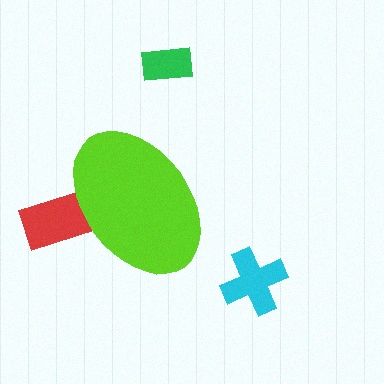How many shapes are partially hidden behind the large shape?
1 shape is partially hidden.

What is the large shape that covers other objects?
A lime ellipse.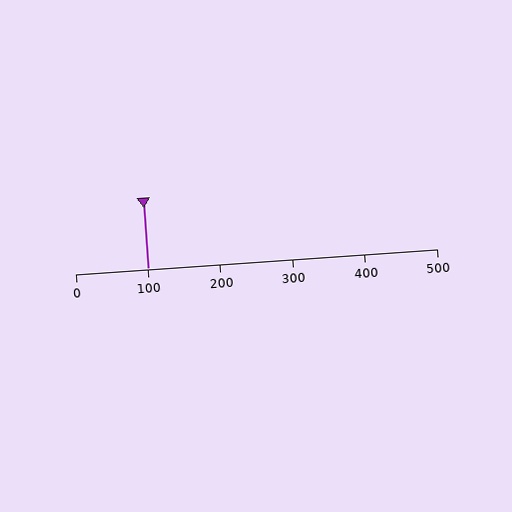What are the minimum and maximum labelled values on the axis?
The axis runs from 0 to 500.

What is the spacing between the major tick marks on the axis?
The major ticks are spaced 100 apart.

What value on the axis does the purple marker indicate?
The marker indicates approximately 100.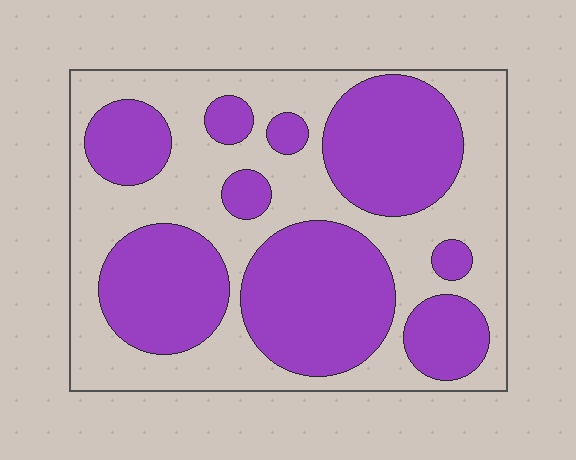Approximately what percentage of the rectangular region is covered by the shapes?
Approximately 50%.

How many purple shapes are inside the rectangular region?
9.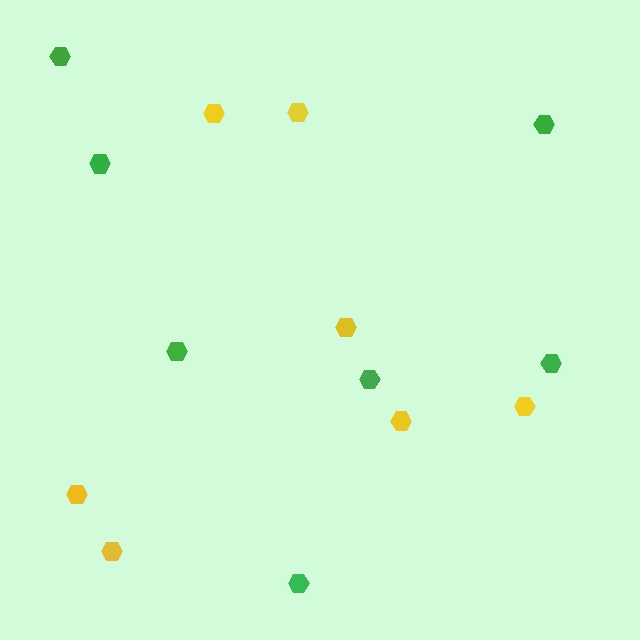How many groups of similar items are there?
There are 2 groups: one group of yellow hexagons (7) and one group of green hexagons (7).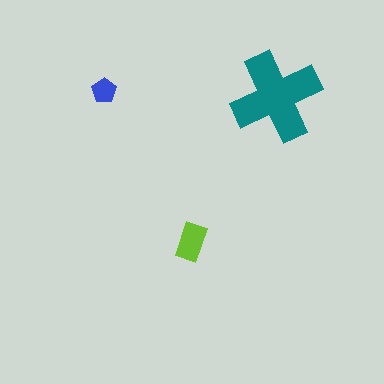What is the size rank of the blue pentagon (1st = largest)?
3rd.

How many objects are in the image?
There are 3 objects in the image.